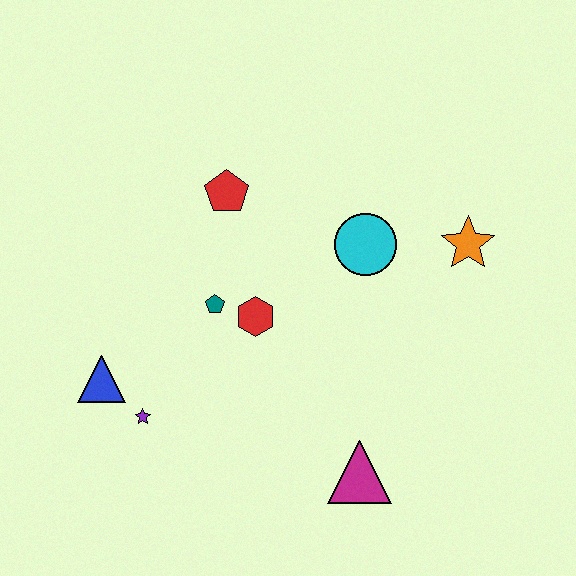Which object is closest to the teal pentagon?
The red hexagon is closest to the teal pentagon.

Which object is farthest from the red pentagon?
The magenta triangle is farthest from the red pentagon.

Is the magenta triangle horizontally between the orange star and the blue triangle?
Yes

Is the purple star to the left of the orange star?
Yes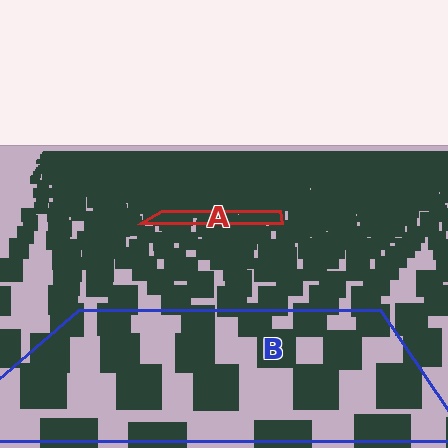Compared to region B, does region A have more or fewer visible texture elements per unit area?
Region A has more texture elements per unit area — they are packed more densely because it is farther away.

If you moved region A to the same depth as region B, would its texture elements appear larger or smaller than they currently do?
They would appear larger. At a closer depth, the same texture elements are projected at a bigger on-screen size.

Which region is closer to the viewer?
Region B is closer. The texture elements there are larger and more spread out.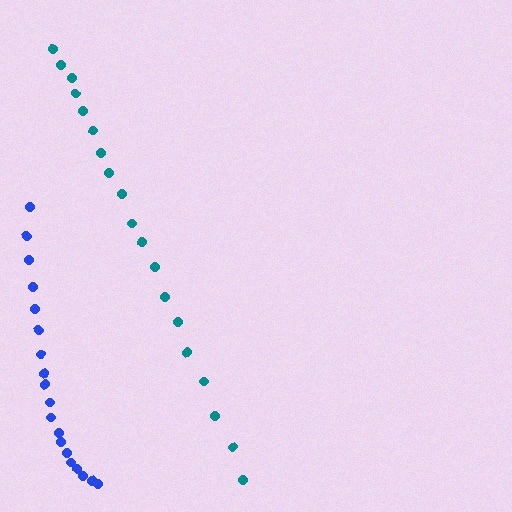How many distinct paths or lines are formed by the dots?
There are 2 distinct paths.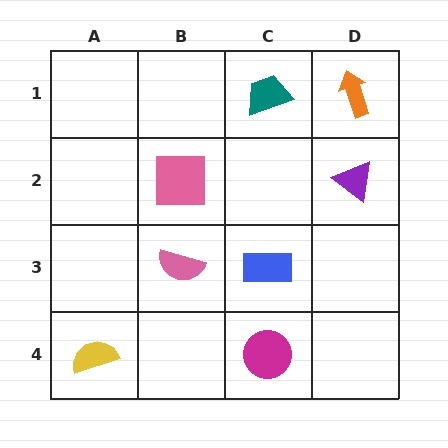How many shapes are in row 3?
2 shapes.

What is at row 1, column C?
A teal trapezoid.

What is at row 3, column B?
A pink semicircle.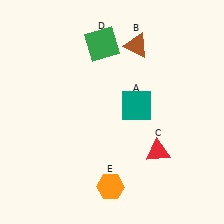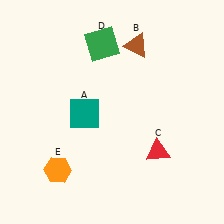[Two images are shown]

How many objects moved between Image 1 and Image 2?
2 objects moved between the two images.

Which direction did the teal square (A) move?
The teal square (A) moved left.